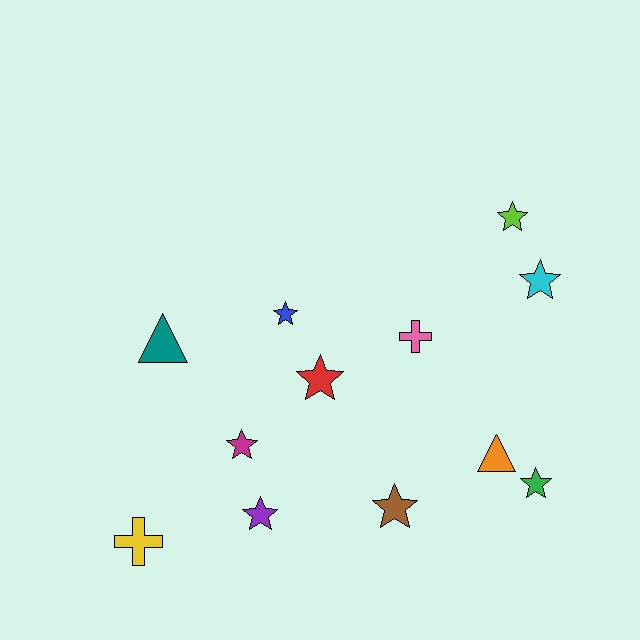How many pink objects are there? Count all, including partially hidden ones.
There is 1 pink object.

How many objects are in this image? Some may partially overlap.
There are 12 objects.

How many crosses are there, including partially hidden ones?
There are 2 crosses.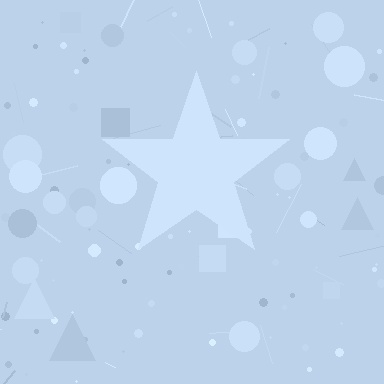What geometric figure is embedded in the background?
A star is embedded in the background.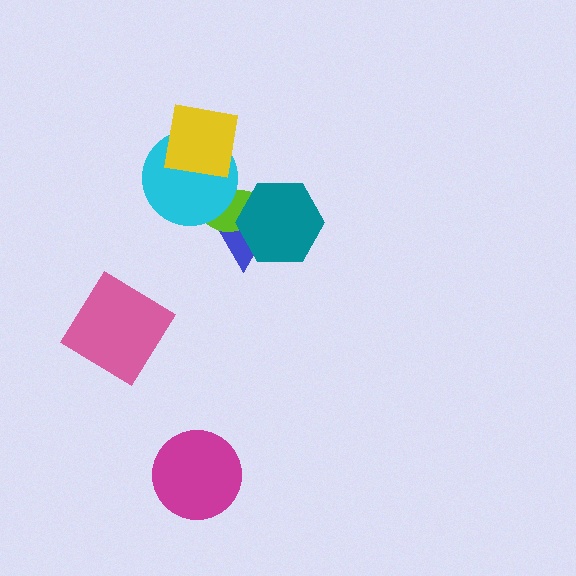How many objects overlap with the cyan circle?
3 objects overlap with the cyan circle.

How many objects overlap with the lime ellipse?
3 objects overlap with the lime ellipse.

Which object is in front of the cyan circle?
The yellow square is in front of the cyan circle.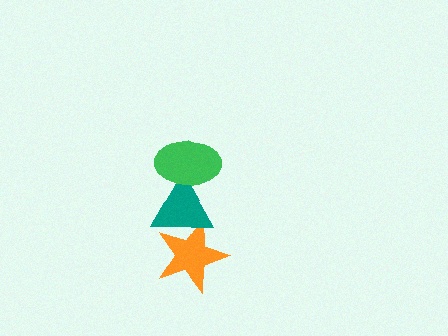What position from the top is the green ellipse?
The green ellipse is 1st from the top.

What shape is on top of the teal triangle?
The green ellipse is on top of the teal triangle.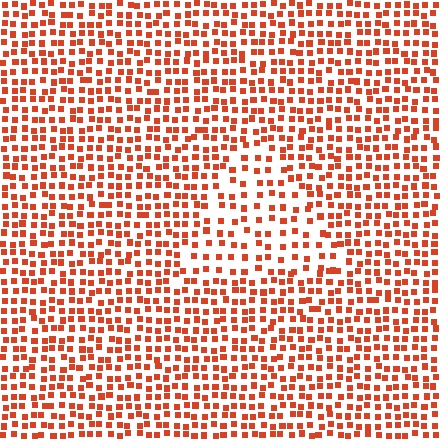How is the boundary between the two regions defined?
The boundary is defined by a change in element density (approximately 1.7x ratio). All elements are the same color, size, and shape.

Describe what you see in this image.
The image contains small red elements arranged at two different densities. A triangle-shaped region is visible where the elements are less densely packed than the surrounding area.